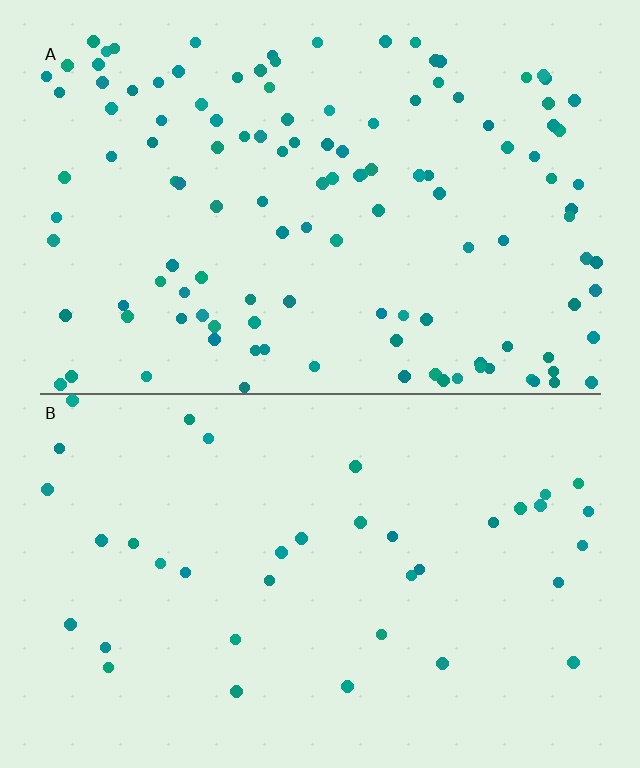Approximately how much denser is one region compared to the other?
Approximately 3.3× — region A over region B.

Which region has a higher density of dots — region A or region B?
A (the top).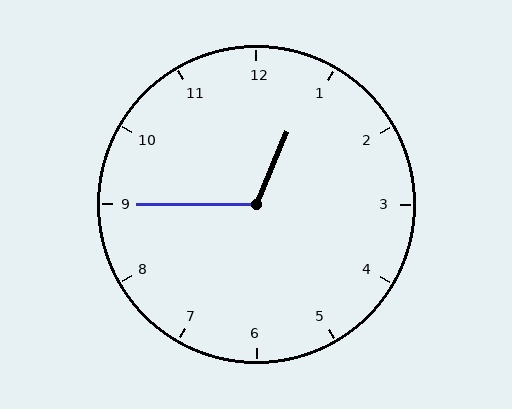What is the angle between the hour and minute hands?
Approximately 112 degrees.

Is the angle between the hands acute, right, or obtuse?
It is obtuse.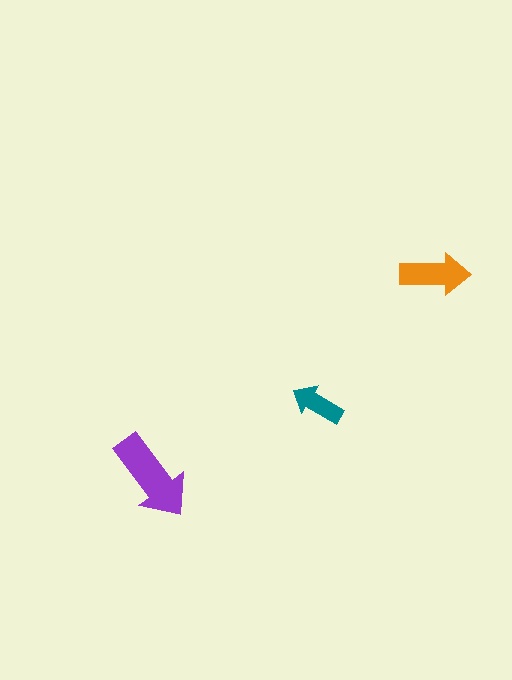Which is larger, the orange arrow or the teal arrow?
The orange one.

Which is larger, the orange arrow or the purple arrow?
The purple one.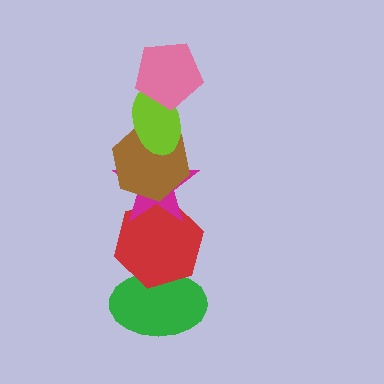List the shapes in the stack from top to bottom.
From top to bottom: the pink pentagon, the lime ellipse, the brown hexagon, the magenta star, the red hexagon, the green ellipse.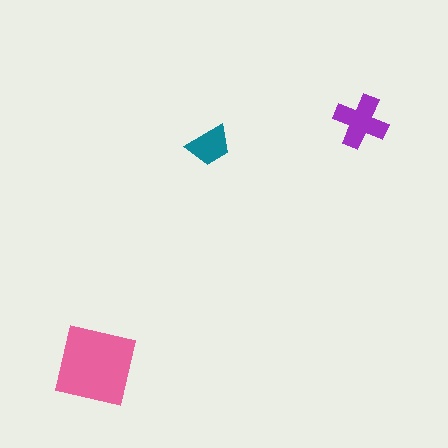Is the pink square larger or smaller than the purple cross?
Larger.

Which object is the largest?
The pink square.